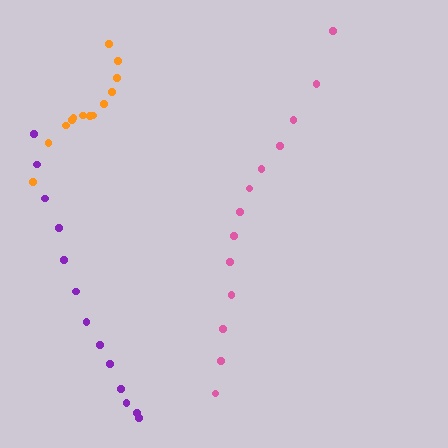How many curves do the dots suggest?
There are 3 distinct paths.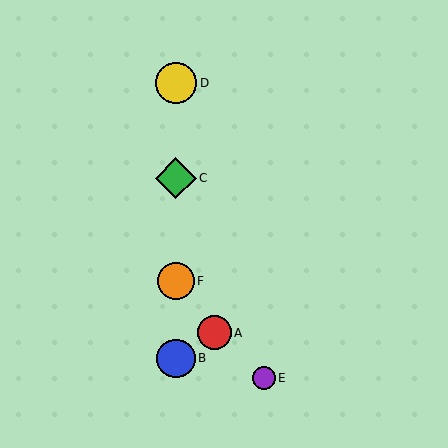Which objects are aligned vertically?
Objects B, C, D, F are aligned vertically.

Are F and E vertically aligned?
No, F is at x≈176 and E is at x≈264.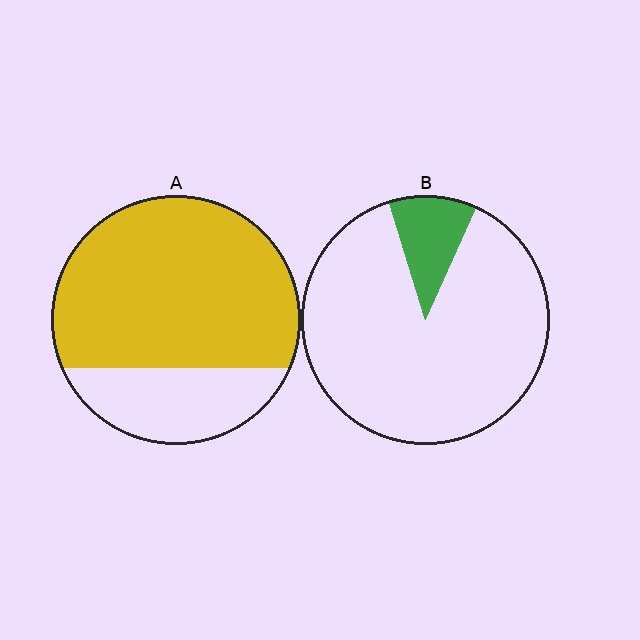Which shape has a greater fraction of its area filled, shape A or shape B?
Shape A.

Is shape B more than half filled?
No.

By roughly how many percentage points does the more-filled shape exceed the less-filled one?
By roughly 60 percentage points (A over B).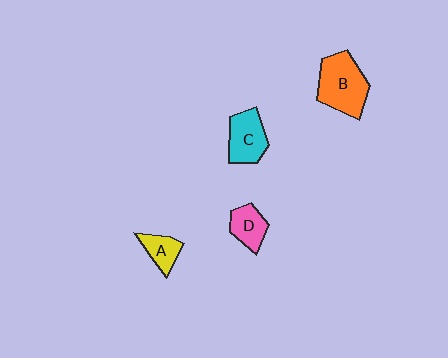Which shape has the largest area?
Shape B (orange).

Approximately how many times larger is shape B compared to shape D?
Approximately 1.9 times.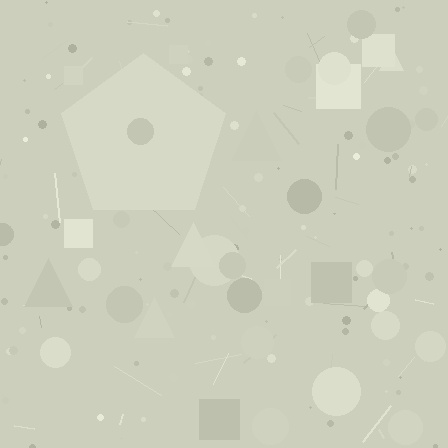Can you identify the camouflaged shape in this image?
The camouflaged shape is a pentagon.